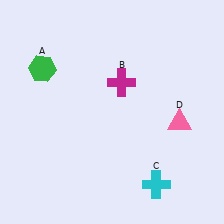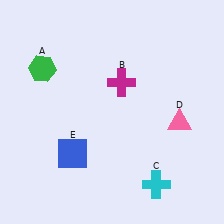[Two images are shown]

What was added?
A blue square (E) was added in Image 2.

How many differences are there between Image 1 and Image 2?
There is 1 difference between the two images.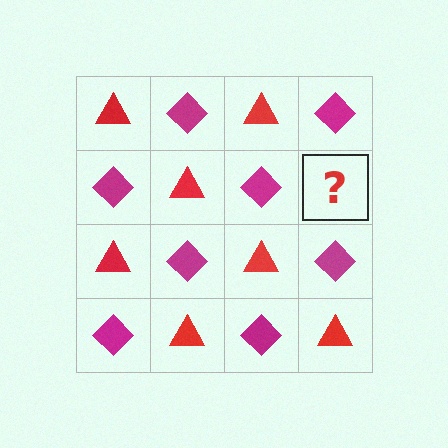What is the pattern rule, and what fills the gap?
The rule is that it alternates red triangle and magenta diamond in a checkerboard pattern. The gap should be filled with a red triangle.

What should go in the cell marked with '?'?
The missing cell should contain a red triangle.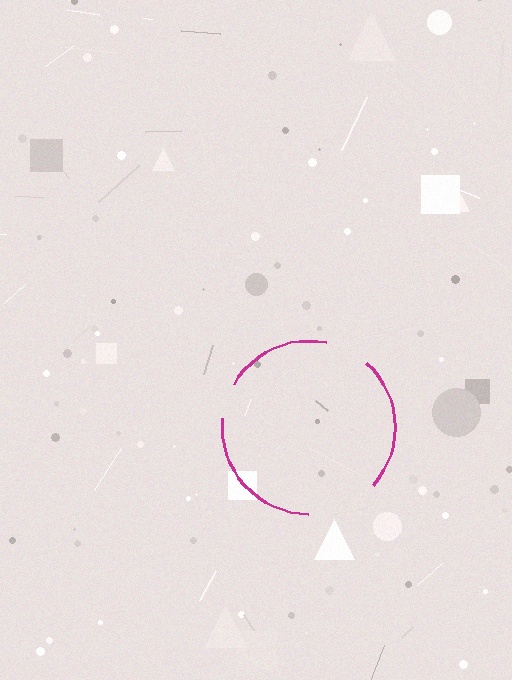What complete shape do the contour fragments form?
The contour fragments form a circle.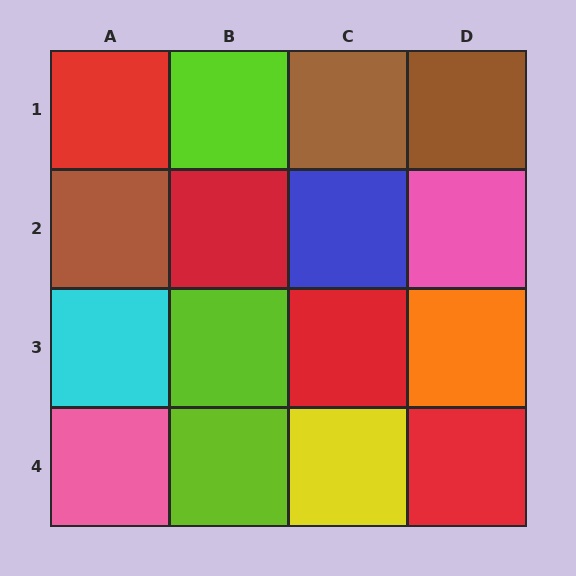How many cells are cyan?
1 cell is cyan.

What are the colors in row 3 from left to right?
Cyan, lime, red, orange.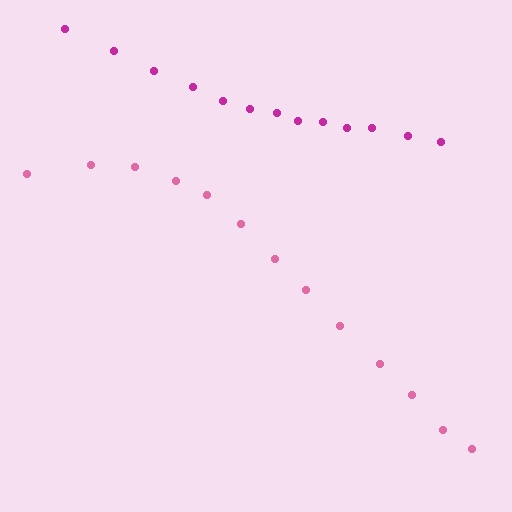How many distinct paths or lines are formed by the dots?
There are 2 distinct paths.